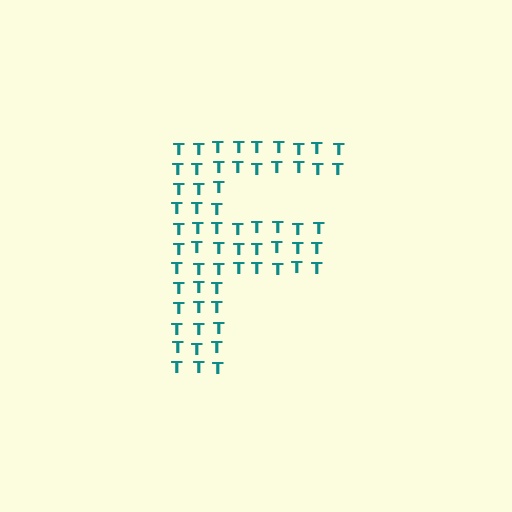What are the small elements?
The small elements are letter T's.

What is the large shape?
The large shape is the letter F.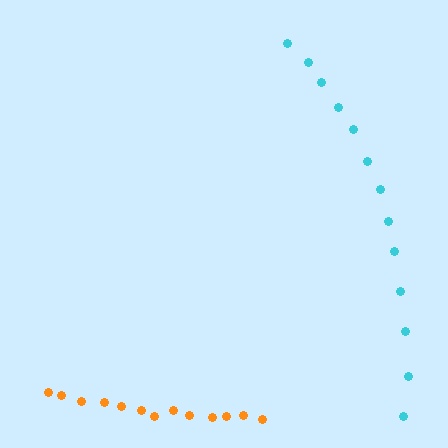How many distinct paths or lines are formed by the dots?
There are 2 distinct paths.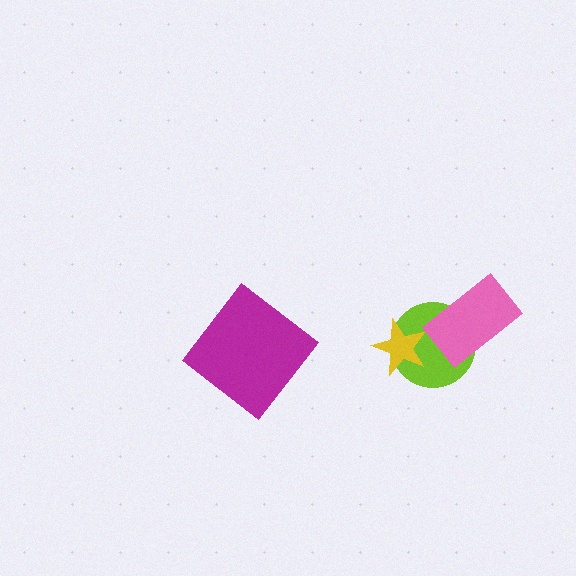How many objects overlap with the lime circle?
2 objects overlap with the lime circle.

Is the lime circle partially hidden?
Yes, it is partially covered by another shape.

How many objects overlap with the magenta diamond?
0 objects overlap with the magenta diamond.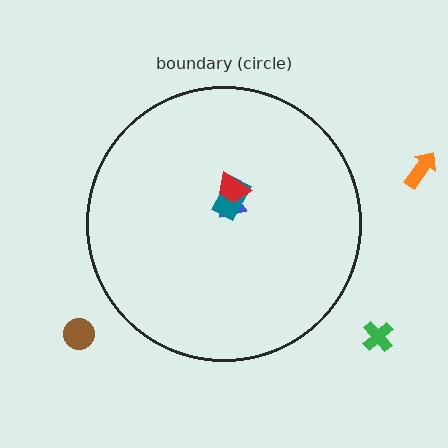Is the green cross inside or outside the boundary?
Outside.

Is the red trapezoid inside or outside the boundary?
Inside.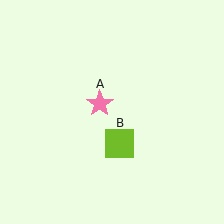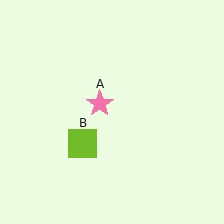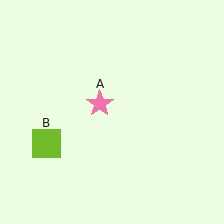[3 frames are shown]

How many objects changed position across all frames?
1 object changed position: lime square (object B).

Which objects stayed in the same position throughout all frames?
Pink star (object A) remained stationary.